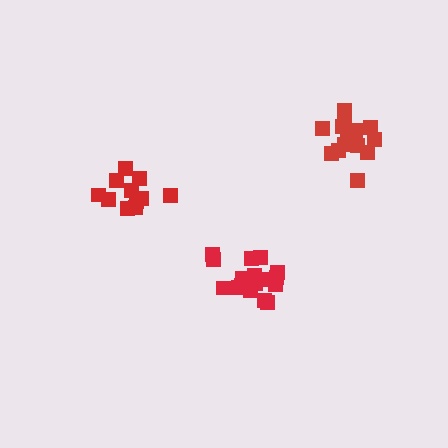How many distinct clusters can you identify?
There are 3 distinct clusters.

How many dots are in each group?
Group 1: 11 dots, Group 2: 17 dots, Group 3: 14 dots (42 total).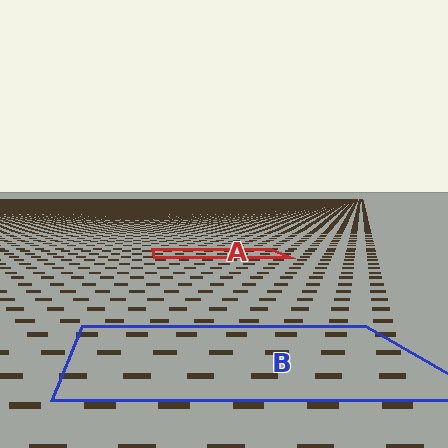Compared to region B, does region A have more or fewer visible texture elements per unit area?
Region A has more texture elements per unit area — they are packed more densely because it is farther away.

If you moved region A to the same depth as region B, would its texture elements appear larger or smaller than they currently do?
They would appear larger. At a closer depth, the same texture elements are projected at a bigger on-screen size.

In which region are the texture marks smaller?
The texture marks are smaller in region A, because it is farther away.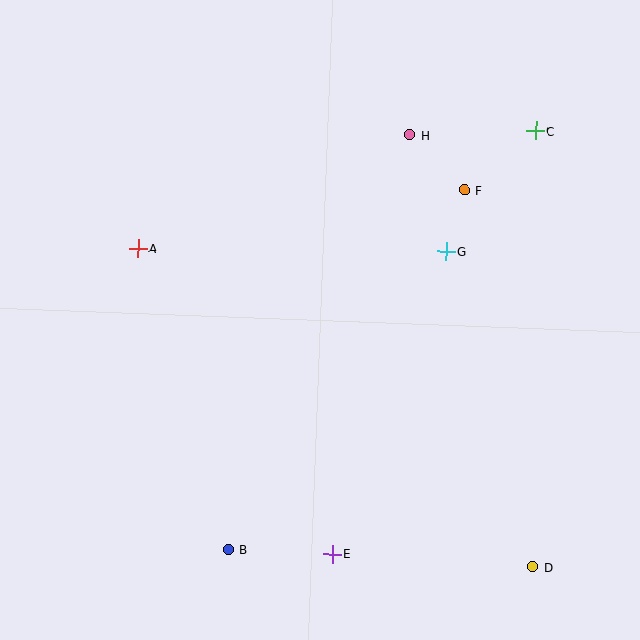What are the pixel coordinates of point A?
Point A is at (138, 248).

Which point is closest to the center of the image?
Point G at (446, 252) is closest to the center.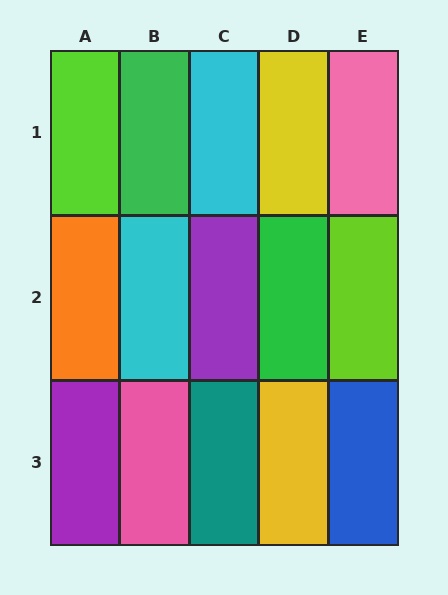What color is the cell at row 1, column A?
Lime.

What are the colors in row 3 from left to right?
Purple, pink, teal, yellow, blue.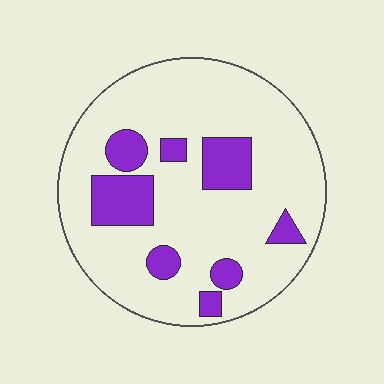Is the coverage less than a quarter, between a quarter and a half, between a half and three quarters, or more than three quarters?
Less than a quarter.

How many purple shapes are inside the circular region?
8.